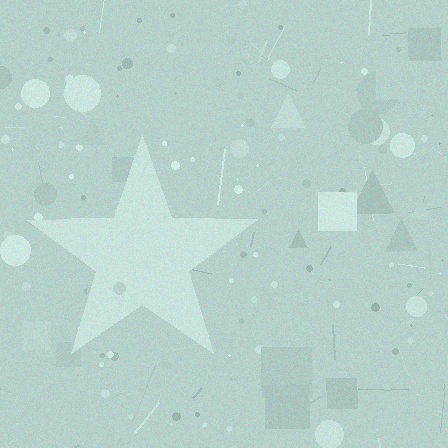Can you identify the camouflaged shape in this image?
The camouflaged shape is a star.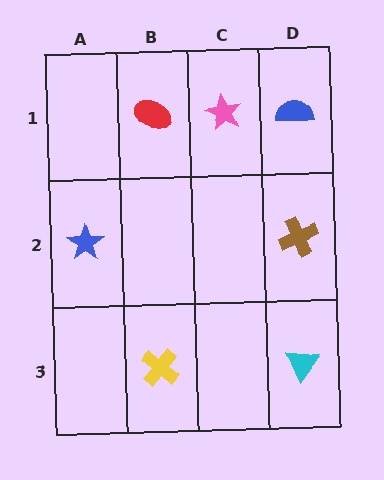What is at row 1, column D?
A blue semicircle.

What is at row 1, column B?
A red ellipse.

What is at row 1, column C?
A pink star.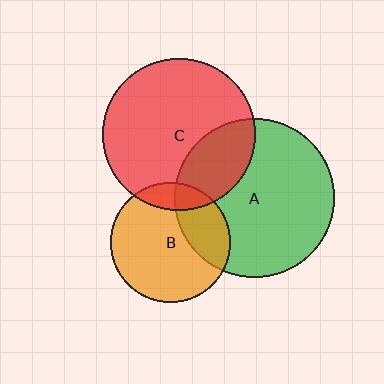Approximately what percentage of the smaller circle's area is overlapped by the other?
Approximately 30%.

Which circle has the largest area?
Circle A (green).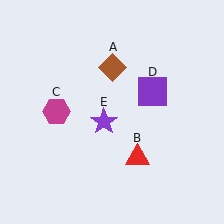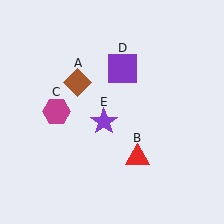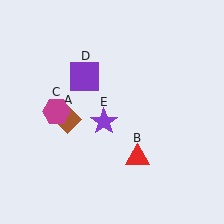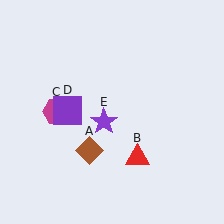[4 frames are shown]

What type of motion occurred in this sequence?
The brown diamond (object A), purple square (object D) rotated counterclockwise around the center of the scene.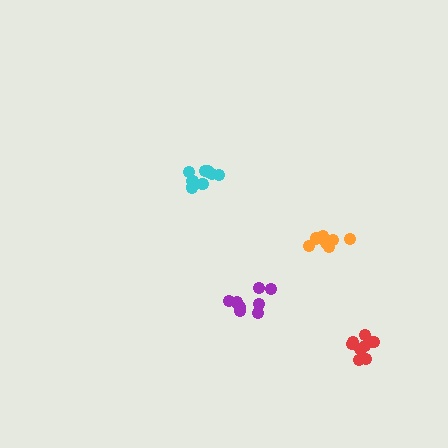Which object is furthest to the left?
The cyan cluster is leftmost.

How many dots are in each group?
Group 1: 7 dots, Group 2: 8 dots, Group 3: 10 dots, Group 4: 8 dots (33 total).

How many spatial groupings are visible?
There are 4 spatial groupings.